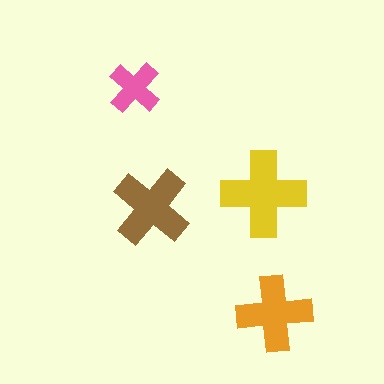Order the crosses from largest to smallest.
the yellow one, the brown one, the orange one, the pink one.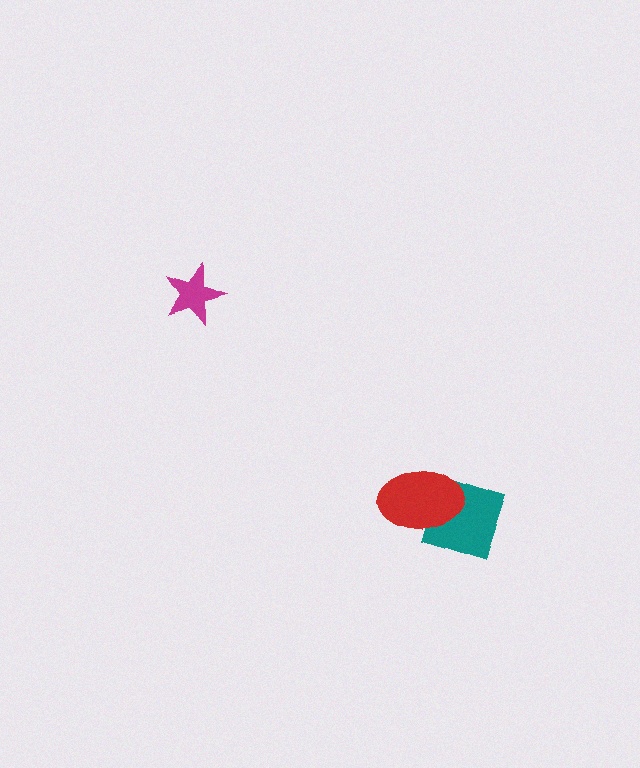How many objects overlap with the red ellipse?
1 object overlaps with the red ellipse.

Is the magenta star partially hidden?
No, no other shape covers it.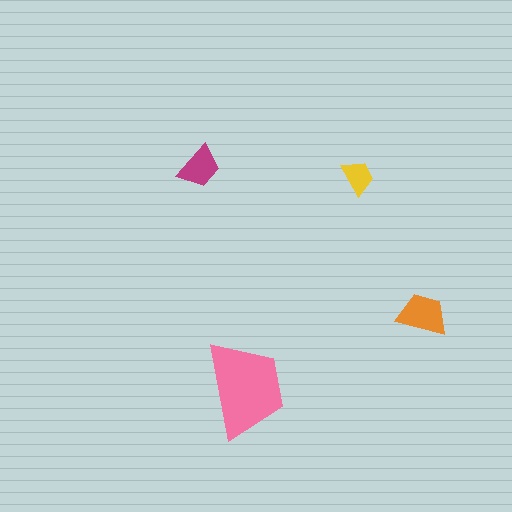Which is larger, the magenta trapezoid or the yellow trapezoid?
The magenta one.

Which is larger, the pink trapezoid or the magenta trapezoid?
The pink one.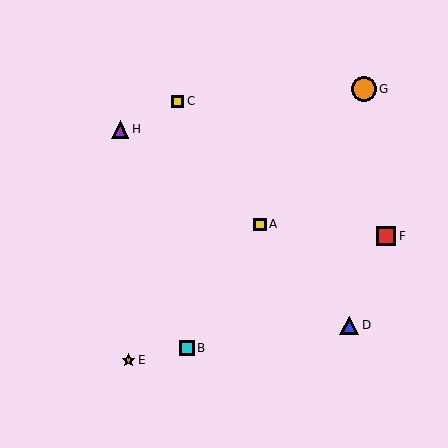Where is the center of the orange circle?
The center of the orange circle is at (364, 89).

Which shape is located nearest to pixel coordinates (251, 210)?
The yellow square (labeled A) at (260, 224) is nearest to that location.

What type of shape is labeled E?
Shape E is an orange star.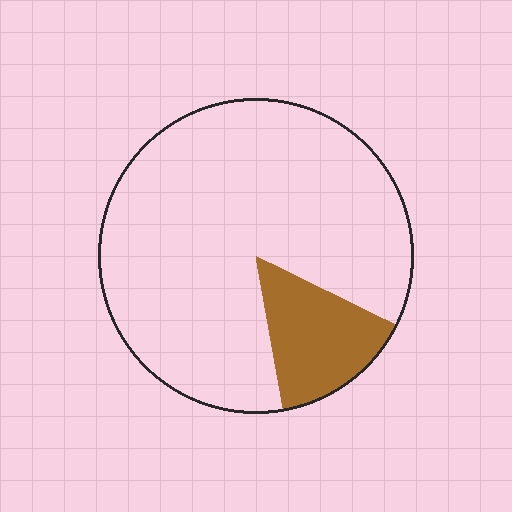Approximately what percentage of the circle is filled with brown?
Approximately 15%.